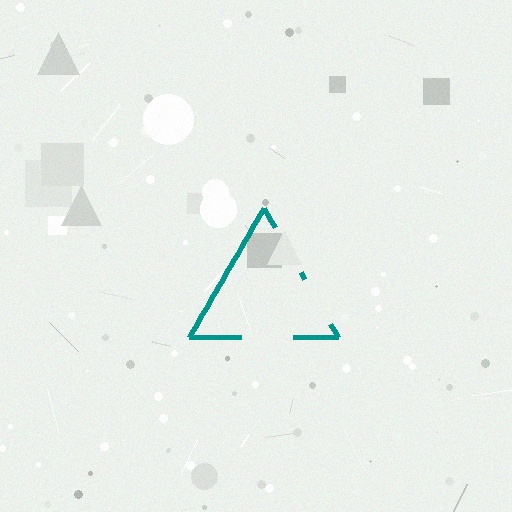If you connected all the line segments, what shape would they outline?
They would outline a triangle.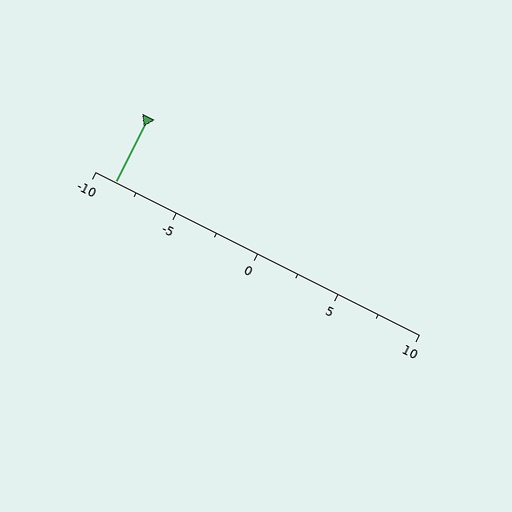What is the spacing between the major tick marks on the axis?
The major ticks are spaced 5 apart.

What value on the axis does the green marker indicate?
The marker indicates approximately -8.8.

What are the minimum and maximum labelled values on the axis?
The axis runs from -10 to 10.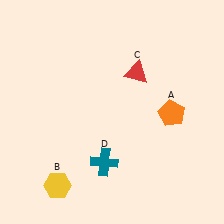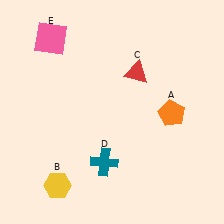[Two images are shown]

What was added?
A pink square (E) was added in Image 2.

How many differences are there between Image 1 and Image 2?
There is 1 difference between the two images.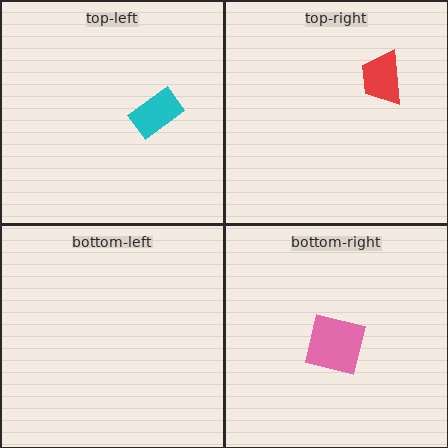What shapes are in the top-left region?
The cyan rectangle.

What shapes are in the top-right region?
The red trapezoid.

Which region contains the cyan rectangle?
The top-left region.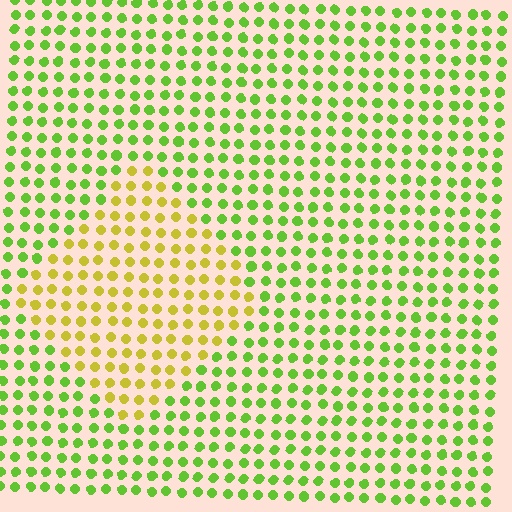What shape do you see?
I see a diamond.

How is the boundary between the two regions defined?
The boundary is defined purely by a slight shift in hue (about 43 degrees). Spacing, size, and orientation are identical on both sides.